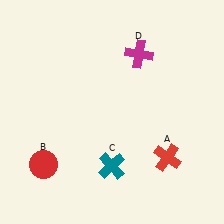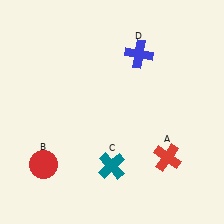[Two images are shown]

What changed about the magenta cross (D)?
In Image 1, D is magenta. In Image 2, it changed to blue.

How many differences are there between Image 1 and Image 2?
There is 1 difference between the two images.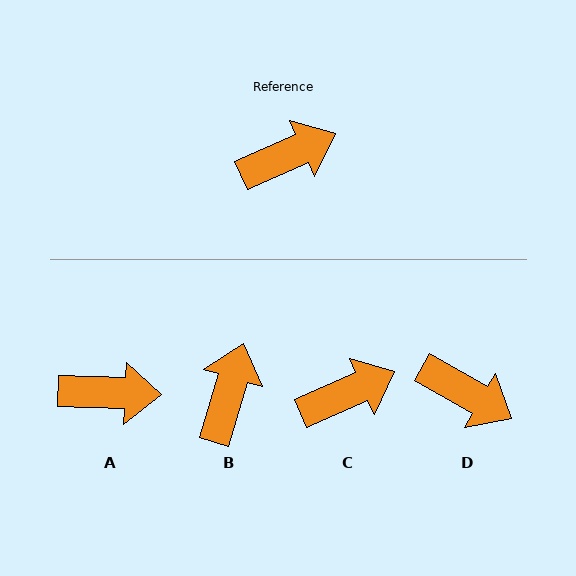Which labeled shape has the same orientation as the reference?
C.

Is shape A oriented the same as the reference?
No, it is off by about 26 degrees.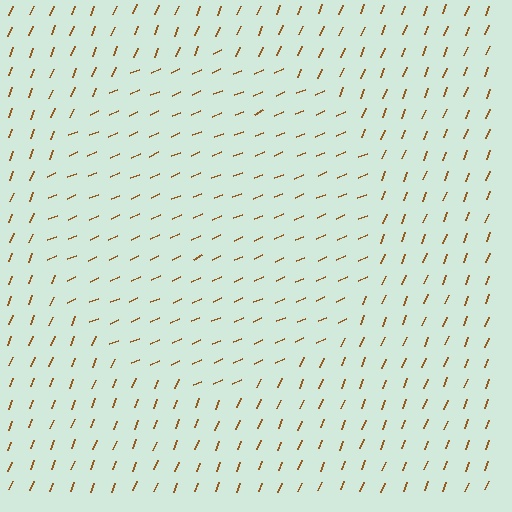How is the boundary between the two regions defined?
The boundary is defined purely by a change in line orientation (approximately 45 degrees difference). All lines are the same color and thickness.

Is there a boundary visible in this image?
Yes, there is a texture boundary formed by a change in line orientation.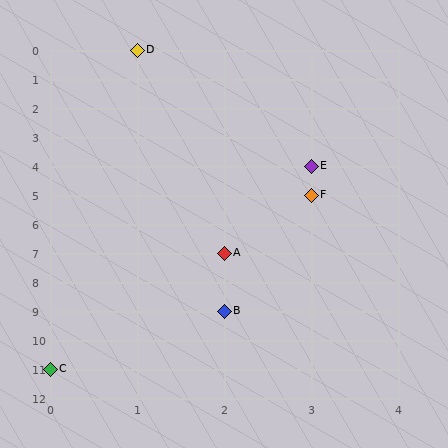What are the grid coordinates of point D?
Point D is at grid coordinates (1, 0).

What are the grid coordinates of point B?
Point B is at grid coordinates (2, 9).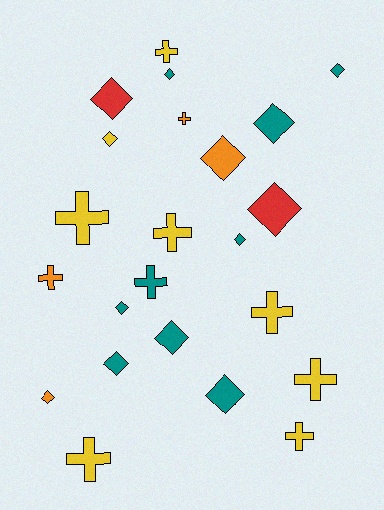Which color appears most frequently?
Teal, with 9 objects.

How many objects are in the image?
There are 23 objects.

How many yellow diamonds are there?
There is 1 yellow diamond.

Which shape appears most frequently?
Diamond, with 13 objects.